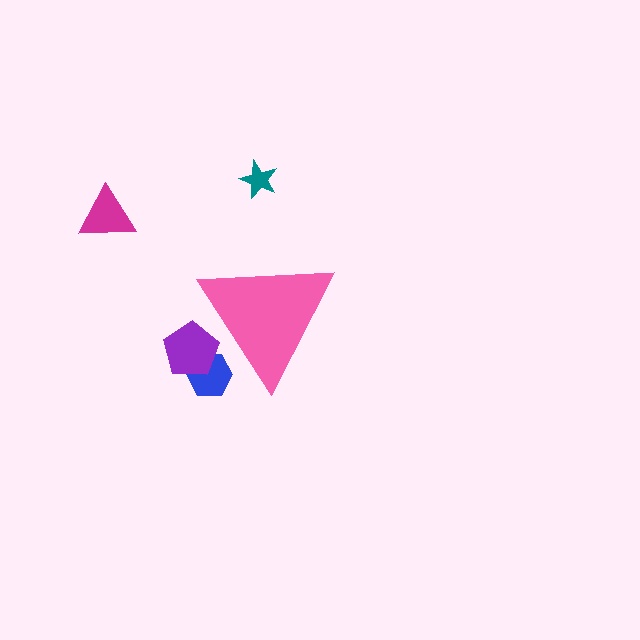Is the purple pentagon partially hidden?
Yes, the purple pentagon is partially hidden behind the pink triangle.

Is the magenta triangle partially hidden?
No, the magenta triangle is fully visible.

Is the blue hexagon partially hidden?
Yes, the blue hexagon is partially hidden behind the pink triangle.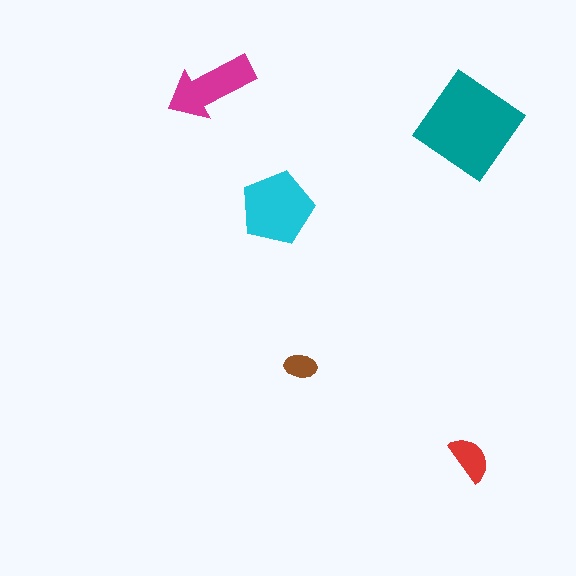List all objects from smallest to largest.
The brown ellipse, the red semicircle, the magenta arrow, the cyan pentagon, the teal diamond.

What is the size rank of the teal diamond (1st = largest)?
1st.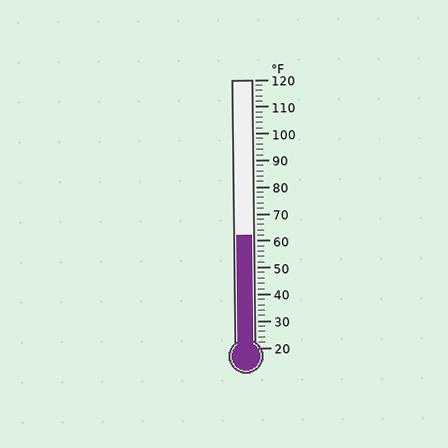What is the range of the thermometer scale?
The thermometer scale ranges from 20°F to 120°F.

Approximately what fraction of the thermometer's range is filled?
The thermometer is filled to approximately 40% of its range.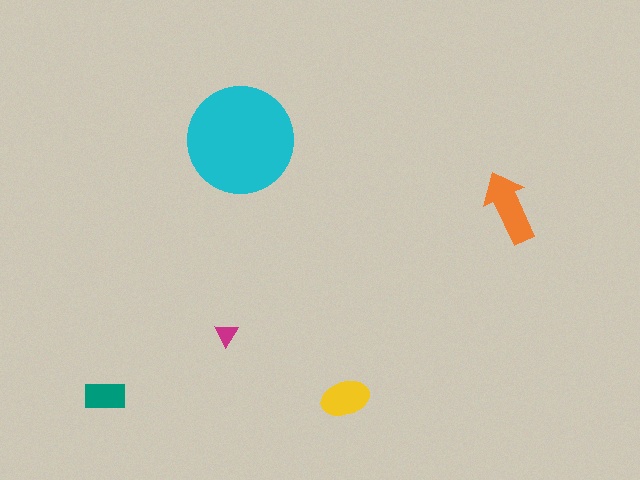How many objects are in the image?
There are 5 objects in the image.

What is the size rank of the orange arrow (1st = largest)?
2nd.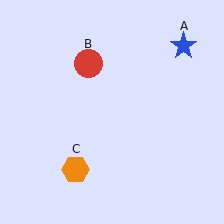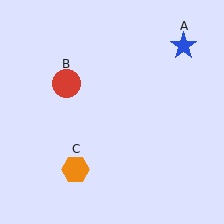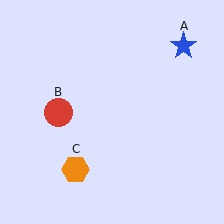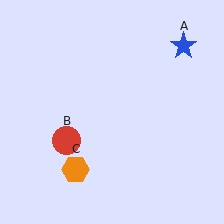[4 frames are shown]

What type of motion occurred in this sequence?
The red circle (object B) rotated counterclockwise around the center of the scene.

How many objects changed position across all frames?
1 object changed position: red circle (object B).